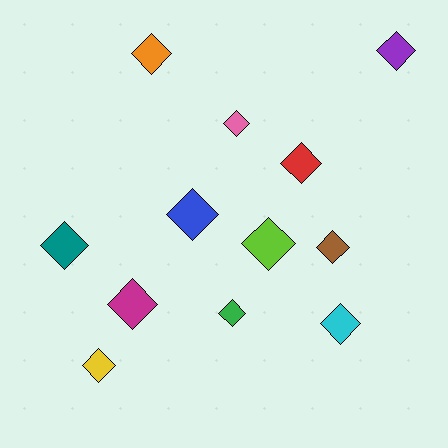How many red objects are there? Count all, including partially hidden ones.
There is 1 red object.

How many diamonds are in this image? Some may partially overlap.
There are 12 diamonds.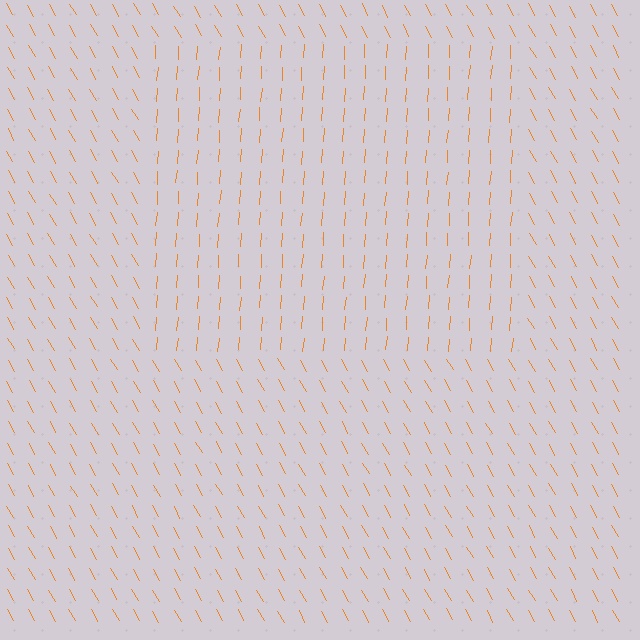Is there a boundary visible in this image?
Yes, there is a texture boundary formed by a change in line orientation.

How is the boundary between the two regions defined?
The boundary is defined purely by a change in line orientation (approximately 34 degrees difference). All lines are the same color and thickness.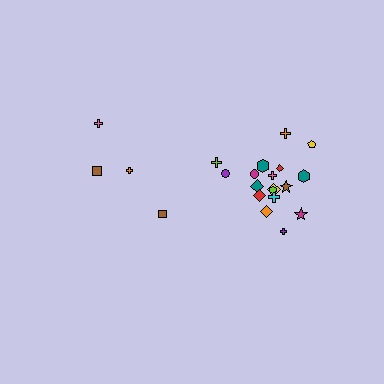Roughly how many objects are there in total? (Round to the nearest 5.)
Roughly 20 objects in total.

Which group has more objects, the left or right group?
The right group.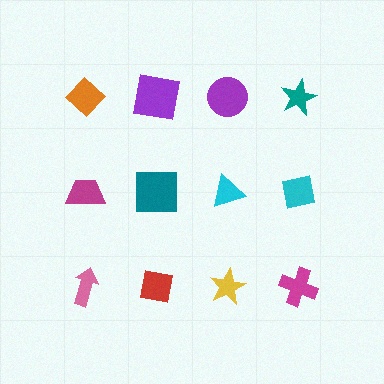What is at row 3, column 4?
A magenta cross.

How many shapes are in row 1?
4 shapes.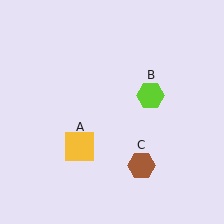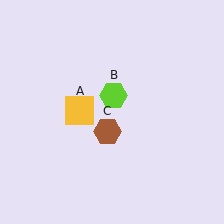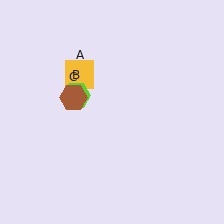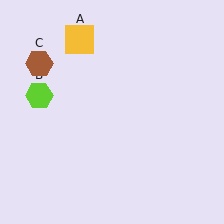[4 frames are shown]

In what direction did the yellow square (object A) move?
The yellow square (object A) moved up.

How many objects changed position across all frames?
3 objects changed position: yellow square (object A), lime hexagon (object B), brown hexagon (object C).